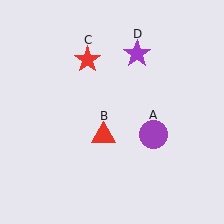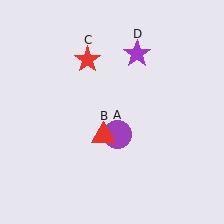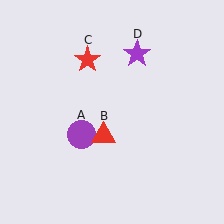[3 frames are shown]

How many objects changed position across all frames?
1 object changed position: purple circle (object A).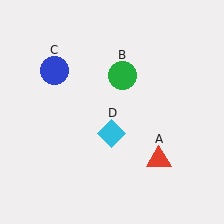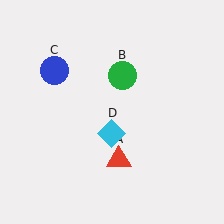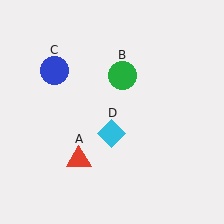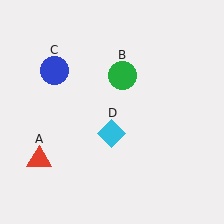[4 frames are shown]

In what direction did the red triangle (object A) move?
The red triangle (object A) moved left.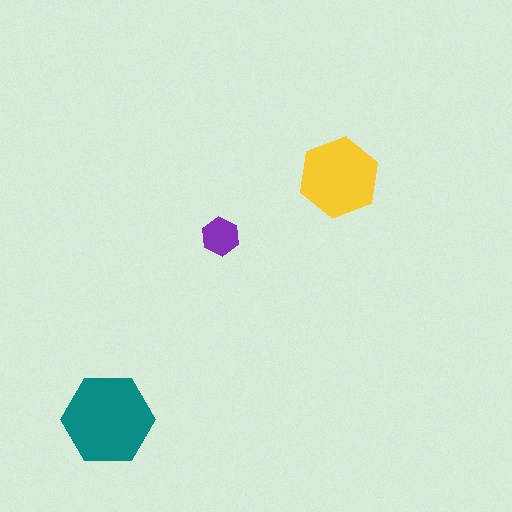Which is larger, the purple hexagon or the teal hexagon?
The teal one.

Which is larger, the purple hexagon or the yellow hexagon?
The yellow one.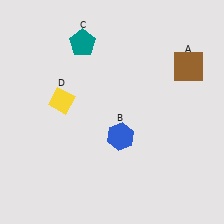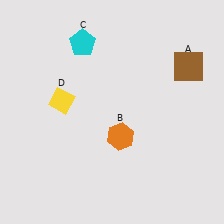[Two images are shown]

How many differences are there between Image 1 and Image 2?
There are 2 differences between the two images.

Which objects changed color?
B changed from blue to orange. C changed from teal to cyan.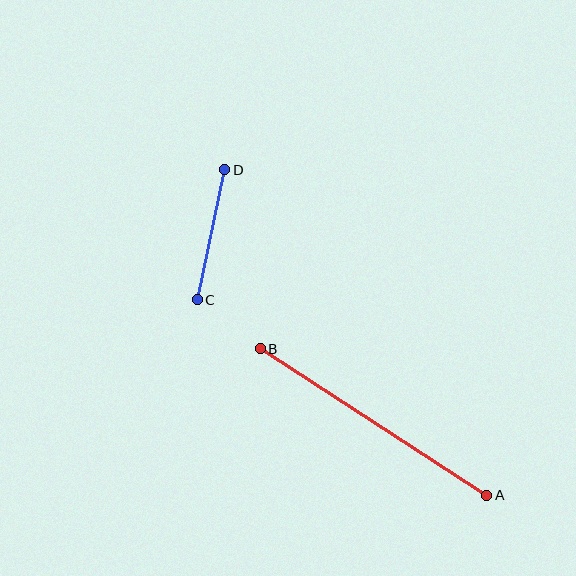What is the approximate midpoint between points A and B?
The midpoint is at approximately (373, 422) pixels.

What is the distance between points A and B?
The distance is approximately 270 pixels.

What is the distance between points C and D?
The distance is approximately 133 pixels.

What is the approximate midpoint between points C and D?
The midpoint is at approximately (211, 235) pixels.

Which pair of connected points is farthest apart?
Points A and B are farthest apart.